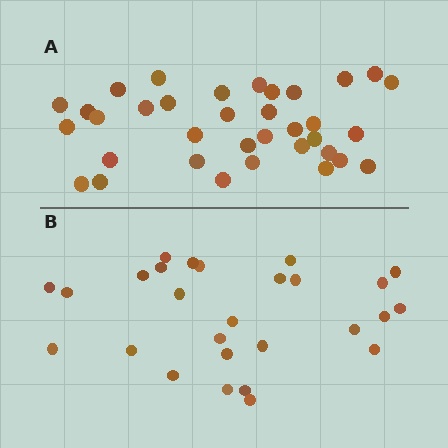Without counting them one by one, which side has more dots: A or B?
Region A (the top region) has more dots.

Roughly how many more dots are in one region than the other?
Region A has roughly 8 or so more dots than region B.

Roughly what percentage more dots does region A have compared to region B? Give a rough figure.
About 30% more.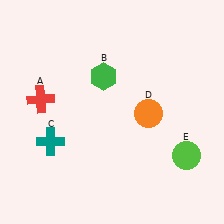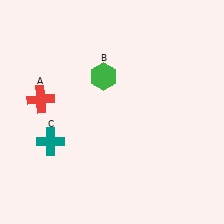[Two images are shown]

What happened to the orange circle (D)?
The orange circle (D) was removed in Image 2. It was in the bottom-right area of Image 1.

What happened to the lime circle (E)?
The lime circle (E) was removed in Image 2. It was in the bottom-right area of Image 1.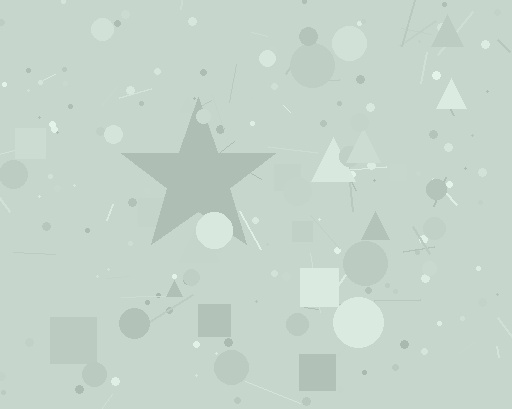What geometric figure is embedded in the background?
A star is embedded in the background.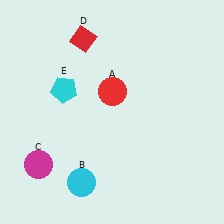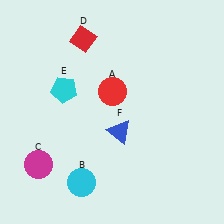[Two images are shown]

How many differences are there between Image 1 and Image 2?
There is 1 difference between the two images.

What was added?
A blue triangle (F) was added in Image 2.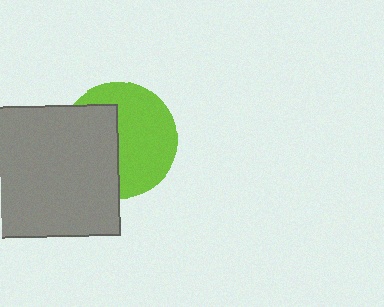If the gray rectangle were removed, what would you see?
You would see the complete lime circle.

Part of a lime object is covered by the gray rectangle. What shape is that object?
It is a circle.